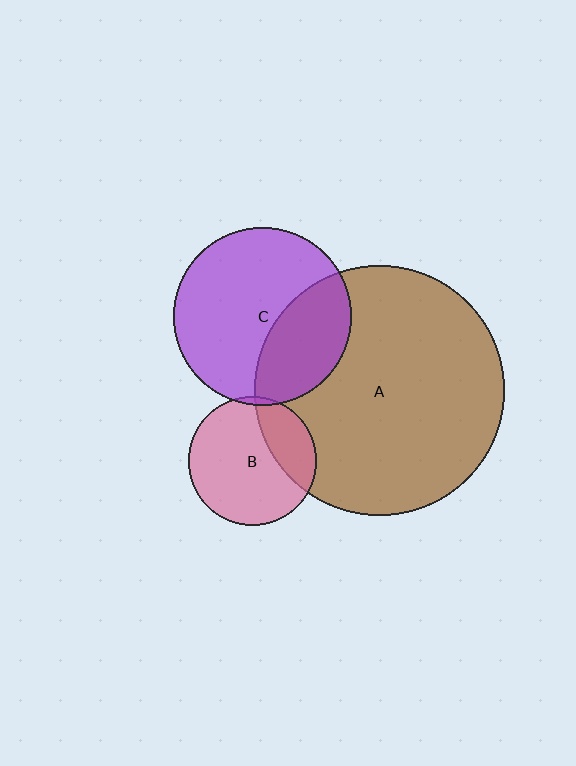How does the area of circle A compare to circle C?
Approximately 2.0 times.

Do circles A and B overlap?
Yes.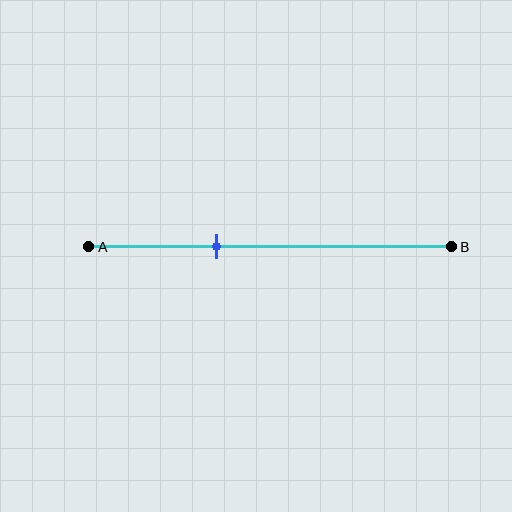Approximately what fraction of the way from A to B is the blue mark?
The blue mark is approximately 35% of the way from A to B.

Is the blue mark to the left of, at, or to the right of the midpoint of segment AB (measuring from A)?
The blue mark is to the left of the midpoint of segment AB.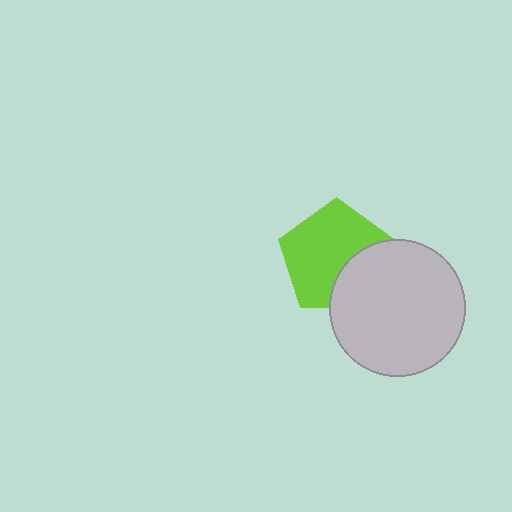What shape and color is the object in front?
The object in front is a light gray circle.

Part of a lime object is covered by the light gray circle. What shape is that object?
It is a pentagon.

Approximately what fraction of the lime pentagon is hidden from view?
Roughly 31% of the lime pentagon is hidden behind the light gray circle.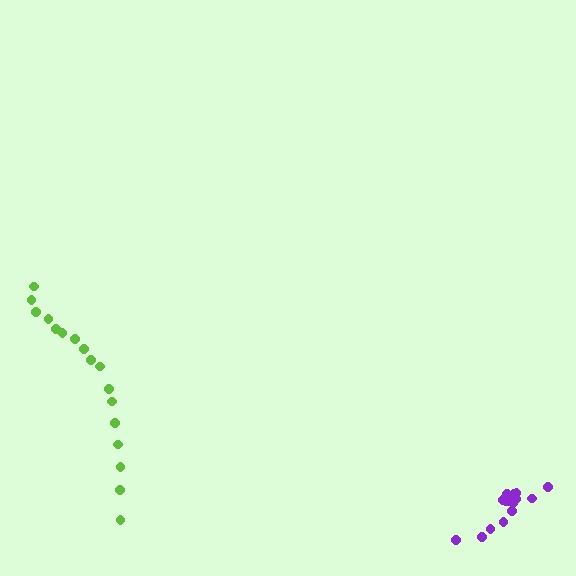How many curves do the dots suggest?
There are 2 distinct paths.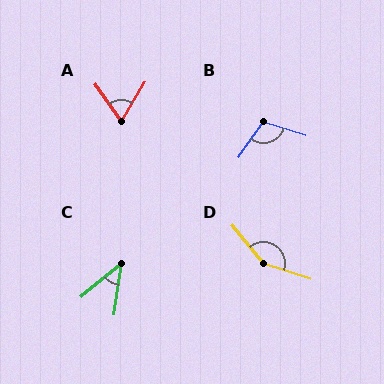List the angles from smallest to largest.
C (42°), A (67°), B (108°), D (148°).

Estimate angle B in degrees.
Approximately 108 degrees.